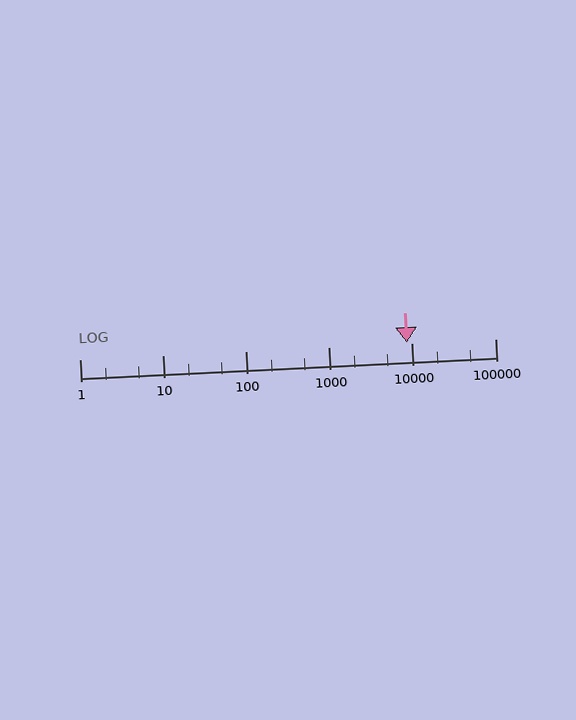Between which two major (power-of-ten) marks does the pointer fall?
The pointer is between 1000 and 10000.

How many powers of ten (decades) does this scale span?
The scale spans 5 decades, from 1 to 100000.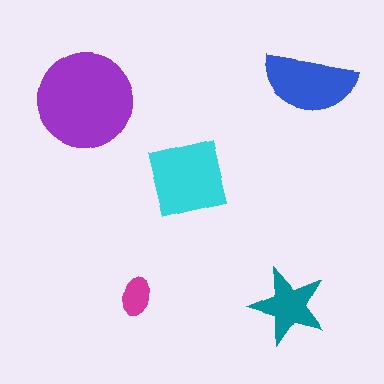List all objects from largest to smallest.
The purple circle, the cyan square, the blue semicircle, the teal star, the magenta ellipse.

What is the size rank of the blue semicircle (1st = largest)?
3rd.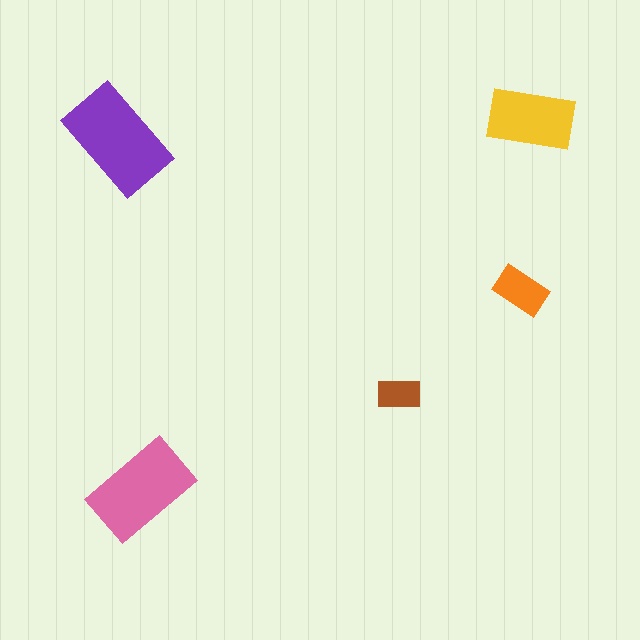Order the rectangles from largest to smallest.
the purple one, the pink one, the yellow one, the orange one, the brown one.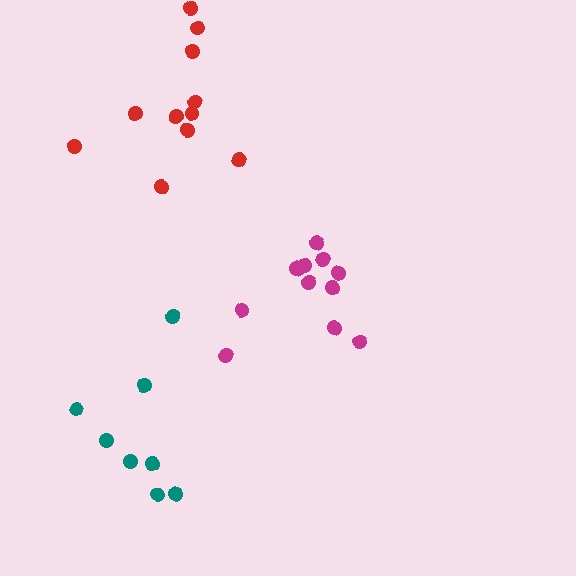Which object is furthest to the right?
The magenta cluster is rightmost.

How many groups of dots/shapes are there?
There are 3 groups.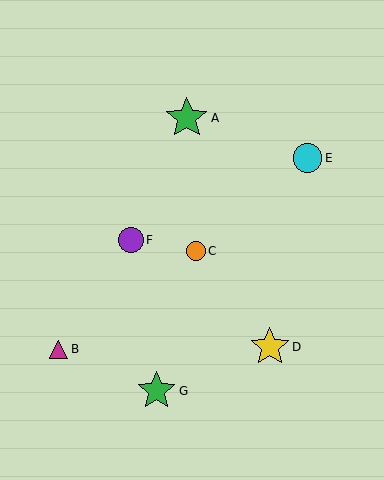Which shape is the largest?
The green star (labeled A) is the largest.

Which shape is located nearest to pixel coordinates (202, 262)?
The orange circle (labeled C) at (196, 251) is nearest to that location.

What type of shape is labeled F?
Shape F is a purple circle.